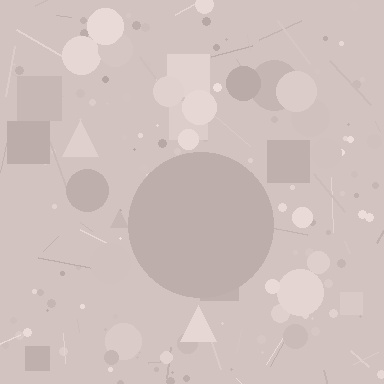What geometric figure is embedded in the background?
A circle is embedded in the background.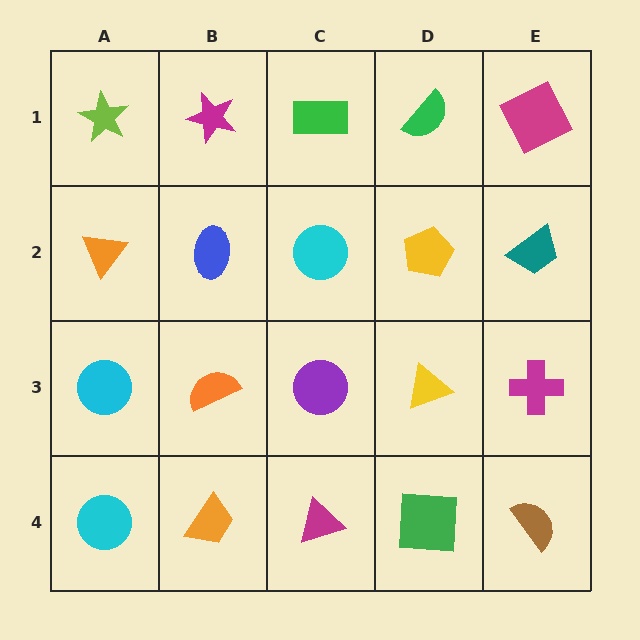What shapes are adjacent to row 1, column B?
A blue ellipse (row 2, column B), a lime star (row 1, column A), a green rectangle (row 1, column C).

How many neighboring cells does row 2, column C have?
4.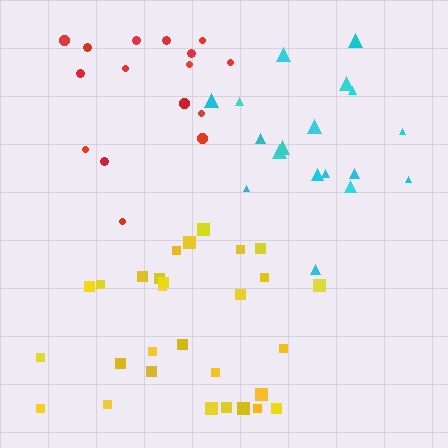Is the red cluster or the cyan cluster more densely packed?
Cyan.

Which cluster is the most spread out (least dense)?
Red.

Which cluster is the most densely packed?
Yellow.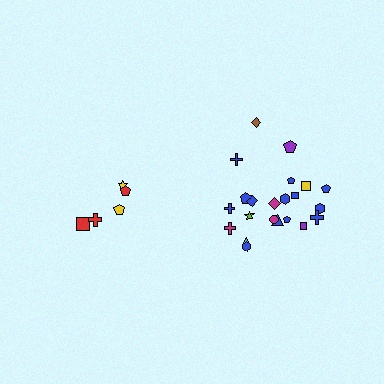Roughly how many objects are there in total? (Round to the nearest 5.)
Roughly 25 objects in total.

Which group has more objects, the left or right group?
The right group.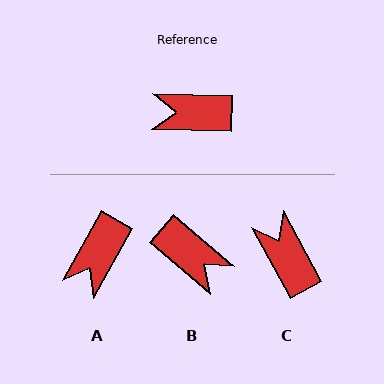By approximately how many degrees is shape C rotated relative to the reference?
Approximately 60 degrees clockwise.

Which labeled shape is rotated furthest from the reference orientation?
B, about 141 degrees away.